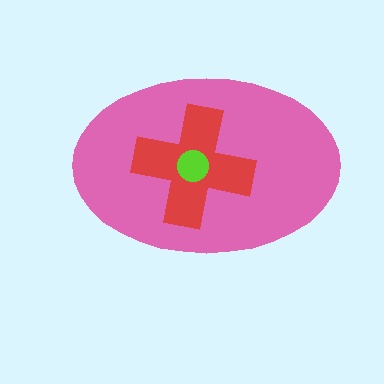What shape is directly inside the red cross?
The lime circle.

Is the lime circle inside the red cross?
Yes.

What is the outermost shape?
The pink ellipse.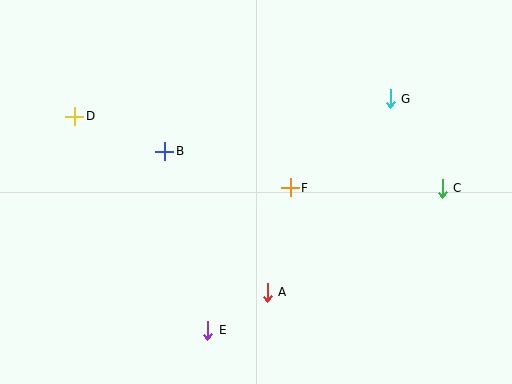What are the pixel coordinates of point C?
Point C is at (442, 188).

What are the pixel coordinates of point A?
Point A is at (267, 292).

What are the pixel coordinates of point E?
Point E is at (208, 330).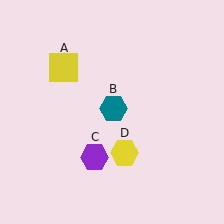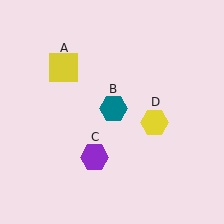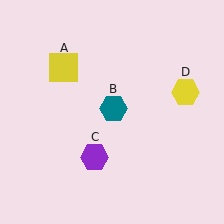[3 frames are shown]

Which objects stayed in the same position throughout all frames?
Yellow square (object A) and teal hexagon (object B) and purple hexagon (object C) remained stationary.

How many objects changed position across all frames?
1 object changed position: yellow hexagon (object D).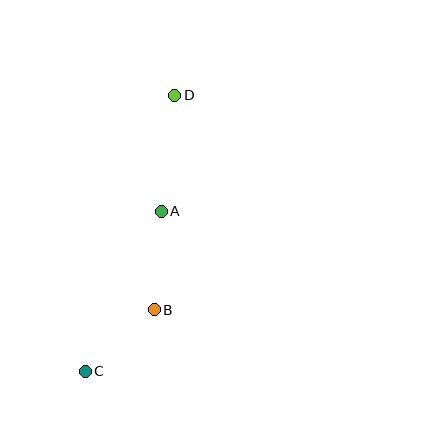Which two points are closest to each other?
Points B and C are closest to each other.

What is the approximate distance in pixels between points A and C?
The distance between A and C is approximately 177 pixels.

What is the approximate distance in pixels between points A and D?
The distance between A and D is approximately 116 pixels.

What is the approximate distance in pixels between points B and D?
The distance between B and D is approximately 215 pixels.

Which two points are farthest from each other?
Points C and D are farthest from each other.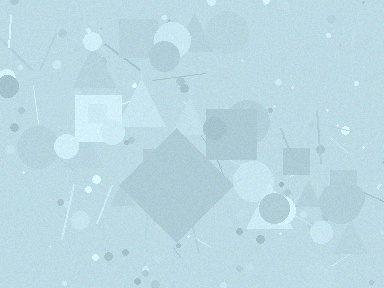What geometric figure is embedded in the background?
A diamond is embedded in the background.